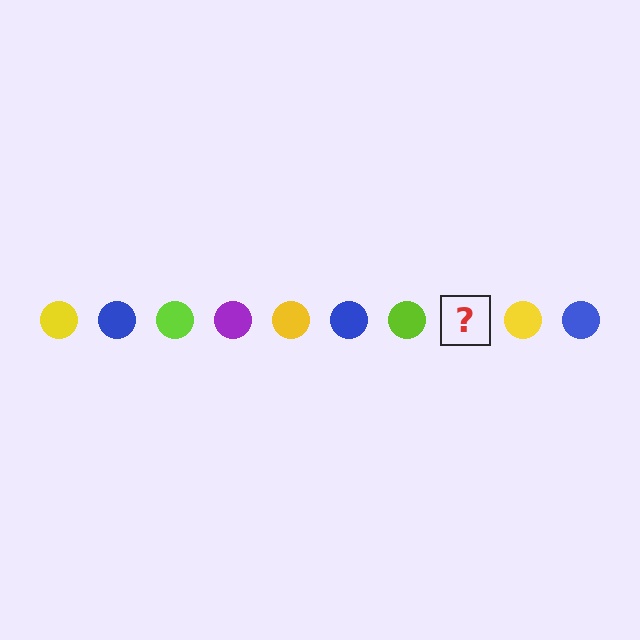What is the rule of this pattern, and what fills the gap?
The rule is that the pattern cycles through yellow, blue, lime, purple circles. The gap should be filled with a purple circle.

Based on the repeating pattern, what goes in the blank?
The blank should be a purple circle.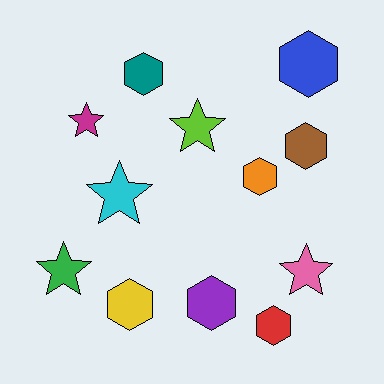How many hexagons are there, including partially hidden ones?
There are 7 hexagons.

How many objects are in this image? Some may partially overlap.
There are 12 objects.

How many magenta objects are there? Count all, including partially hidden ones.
There is 1 magenta object.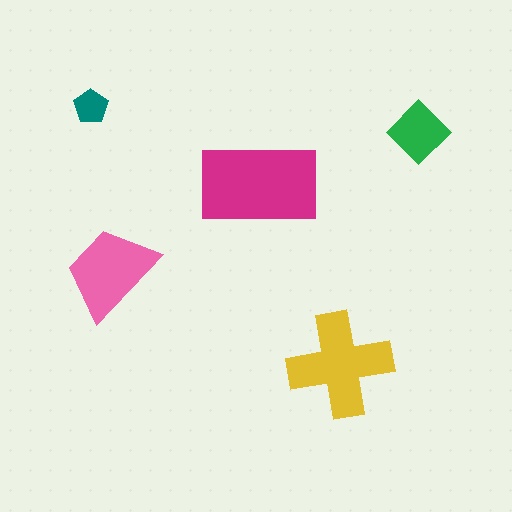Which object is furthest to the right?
The green diamond is rightmost.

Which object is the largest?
The magenta rectangle.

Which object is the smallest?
The teal pentagon.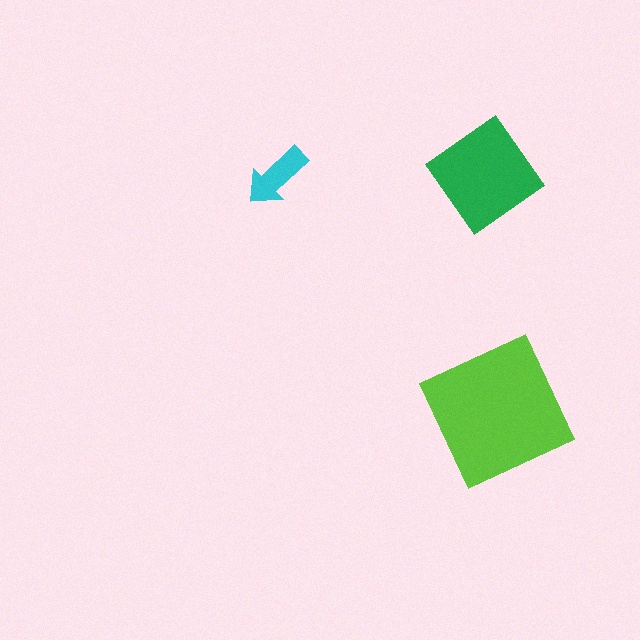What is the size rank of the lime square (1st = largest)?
1st.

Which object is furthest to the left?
The cyan arrow is leftmost.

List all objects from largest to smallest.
The lime square, the green diamond, the cyan arrow.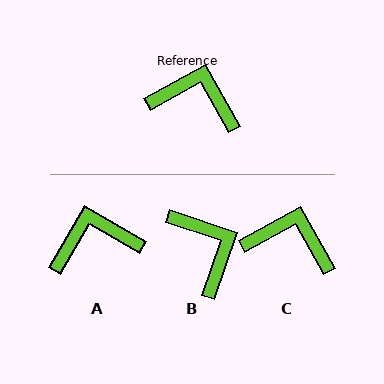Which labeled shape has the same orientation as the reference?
C.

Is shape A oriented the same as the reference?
No, it is off by about 31 degrees.